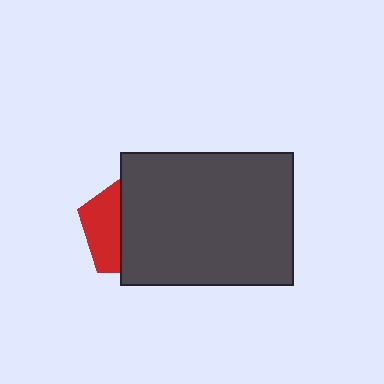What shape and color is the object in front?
The object in front is a dark gray rectangle.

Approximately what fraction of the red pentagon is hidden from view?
Roughly 65% of the red pentagon is hidden behind the dark gray rectangle.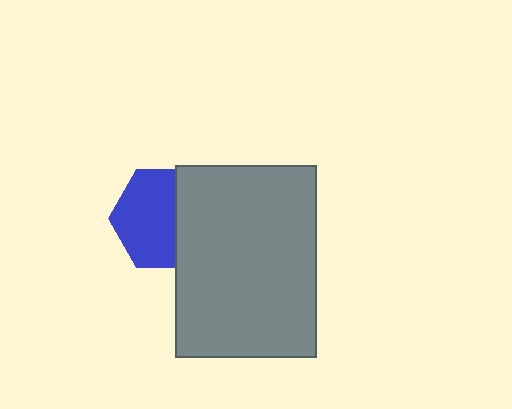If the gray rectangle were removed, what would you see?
You would see the complete blue hexagon.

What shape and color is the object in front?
The object in front is a gray rectangle.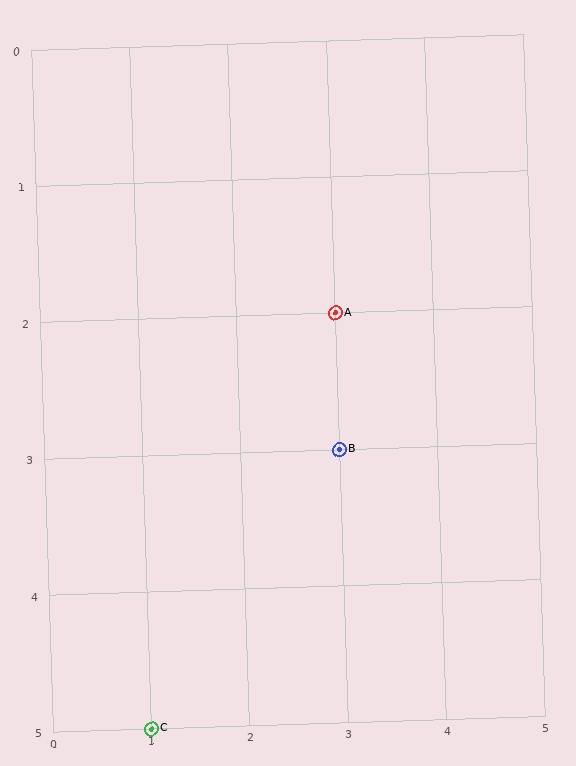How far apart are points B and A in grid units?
Points B and A are 1 row apart.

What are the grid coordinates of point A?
Point A is at grid coordinates (3, 2).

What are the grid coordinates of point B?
Point B is at grid coordinates (3, 3).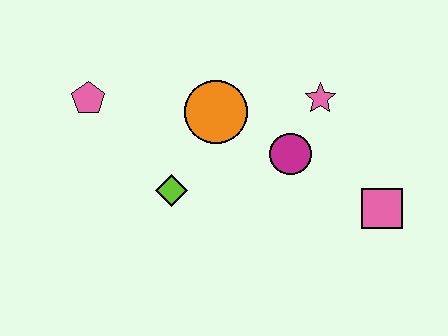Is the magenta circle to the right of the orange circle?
Yes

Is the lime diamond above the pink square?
Yes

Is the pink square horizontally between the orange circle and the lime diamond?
No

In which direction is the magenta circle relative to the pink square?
The magenta circle is to the left of the pink square.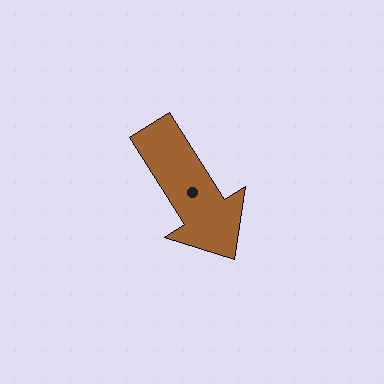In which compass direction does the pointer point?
Southeast.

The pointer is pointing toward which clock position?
Roughly 5 o'clock.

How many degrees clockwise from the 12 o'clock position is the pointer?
Approximately 147 degrees.